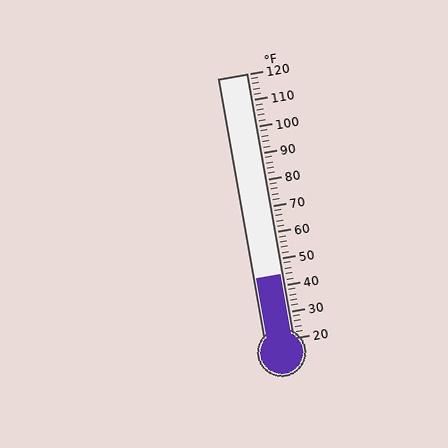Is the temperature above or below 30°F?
The temperature is above 30°F.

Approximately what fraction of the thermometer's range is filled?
The thermometer is filled to approximately 25% of its range.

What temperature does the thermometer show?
The thermometer shows approximately 44°F.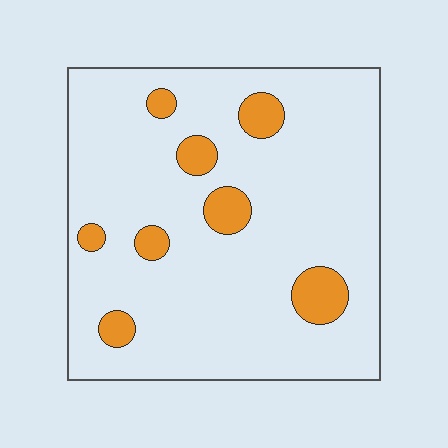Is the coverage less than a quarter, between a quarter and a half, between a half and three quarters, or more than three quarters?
Less than a quarter.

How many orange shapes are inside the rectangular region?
8.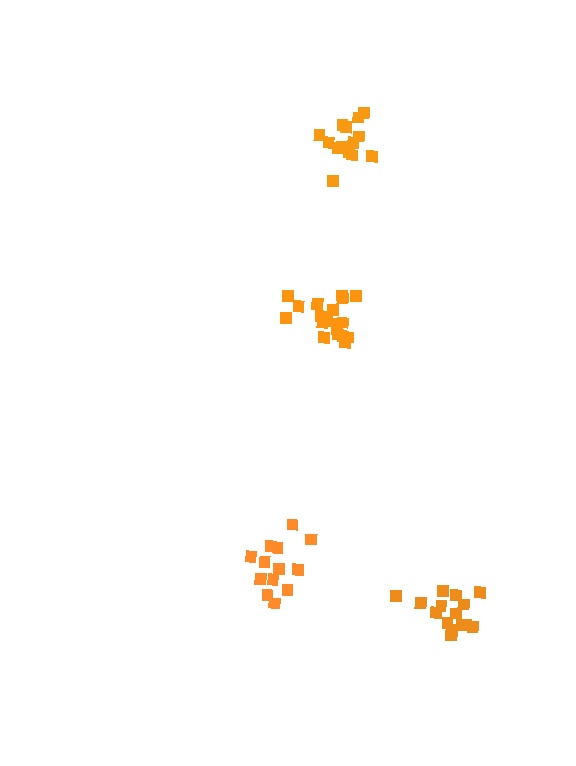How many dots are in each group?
Group 1: 13 dots, Group 2: 15 dots, Group 3: 14 dots, Group 4: 19 dots (61 total).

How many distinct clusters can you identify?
There are 4 distinct clusters.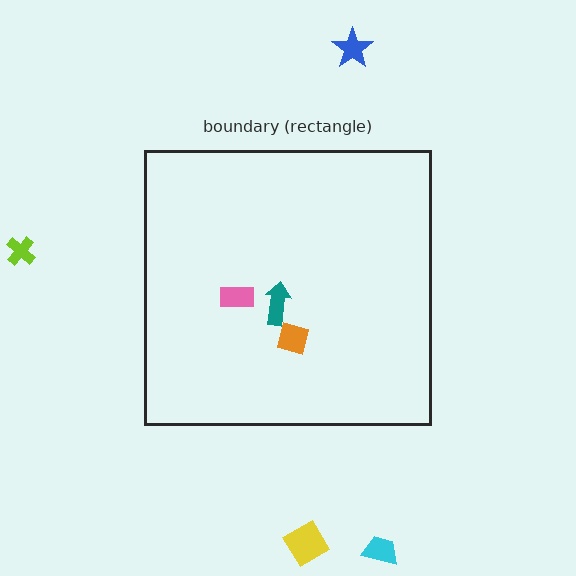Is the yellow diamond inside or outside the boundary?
Outside.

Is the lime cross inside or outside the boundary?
Outside.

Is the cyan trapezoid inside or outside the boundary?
Outside.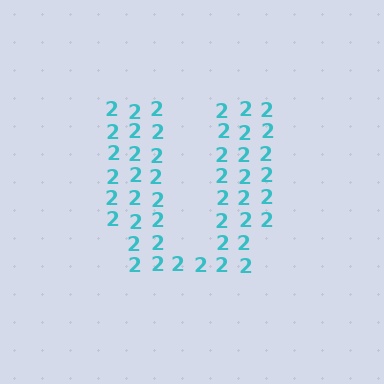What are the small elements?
The small elements are digit 2's.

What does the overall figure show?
The overall figure shows the letter U.